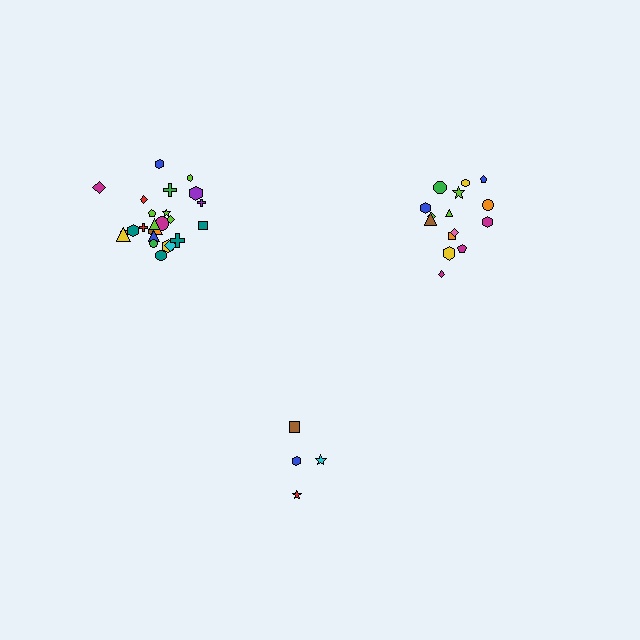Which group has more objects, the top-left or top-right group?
The top-left group.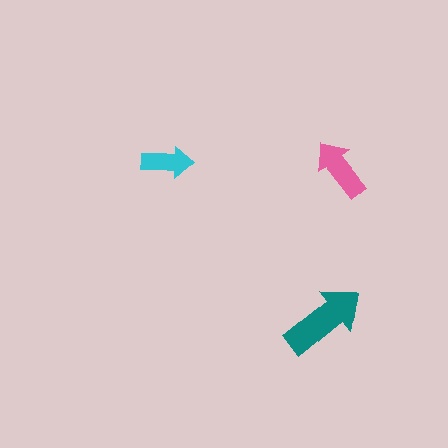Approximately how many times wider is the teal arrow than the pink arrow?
About 1.5 times wider.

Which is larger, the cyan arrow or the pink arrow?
The pink one.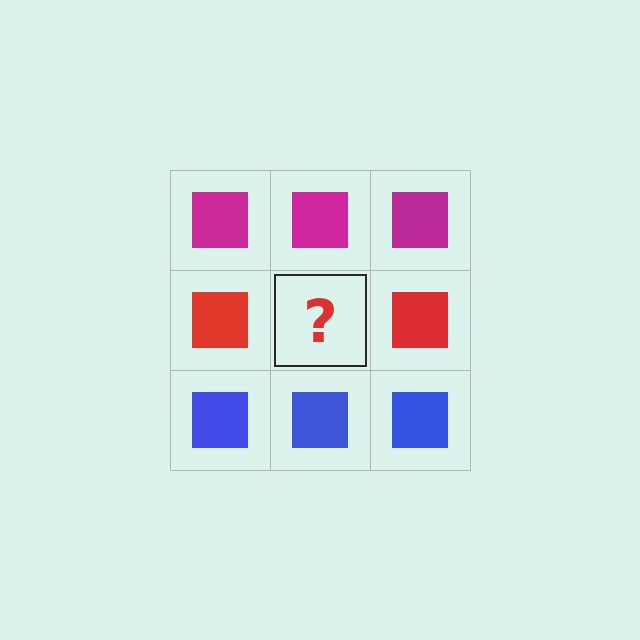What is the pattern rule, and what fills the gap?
The rule is that each row has a consistent color. The gap should be filled with a red square.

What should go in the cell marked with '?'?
The missing cell should contain a red square.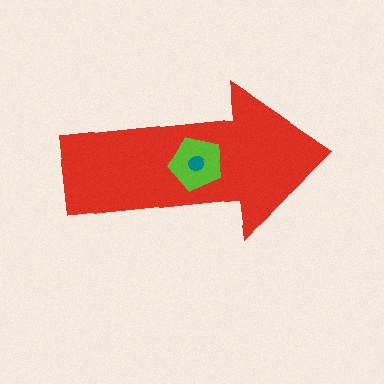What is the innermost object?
The teal circle.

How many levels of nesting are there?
3.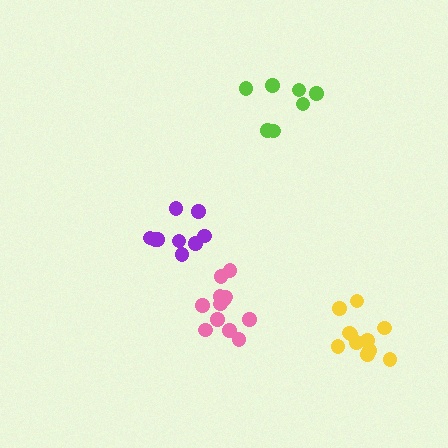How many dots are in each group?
Group 1: 11 dots, Group 2: 7 dots, Group 3: 12 dots, Group 4: 9 dots (39 total).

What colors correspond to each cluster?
The clusters are colored: yellow, lime, pink, purple.